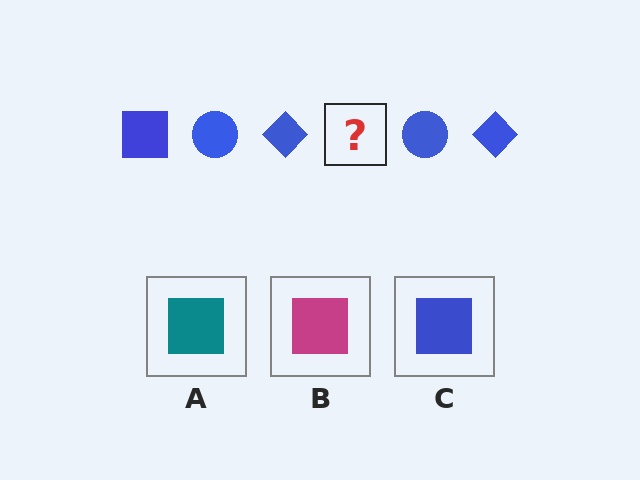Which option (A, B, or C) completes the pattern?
C.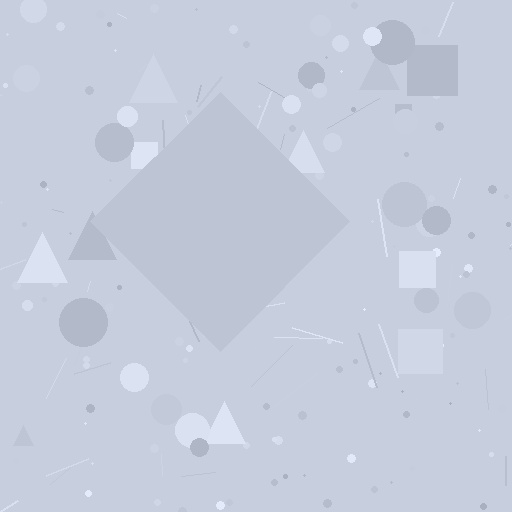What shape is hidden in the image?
A diamond is hidden in the image.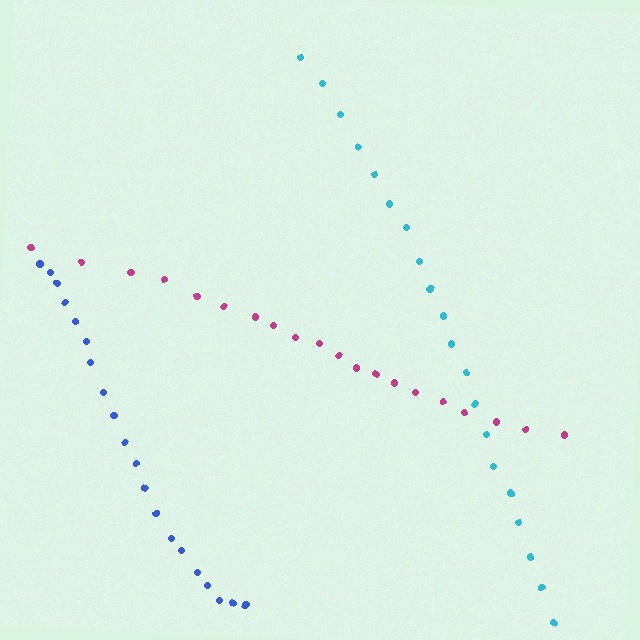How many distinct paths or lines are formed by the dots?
There are 3 distinct paths.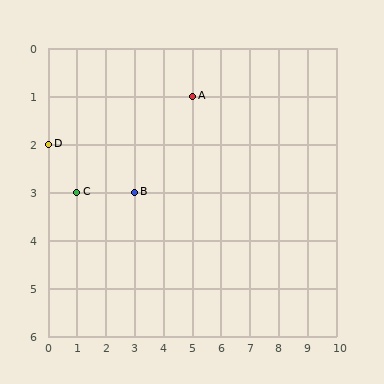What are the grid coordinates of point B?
Point B is at grid coordinates (3, 3).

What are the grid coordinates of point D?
Point D is at grid coordinates (0, 2).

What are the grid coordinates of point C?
Point C is at grid coordinates (1, 3).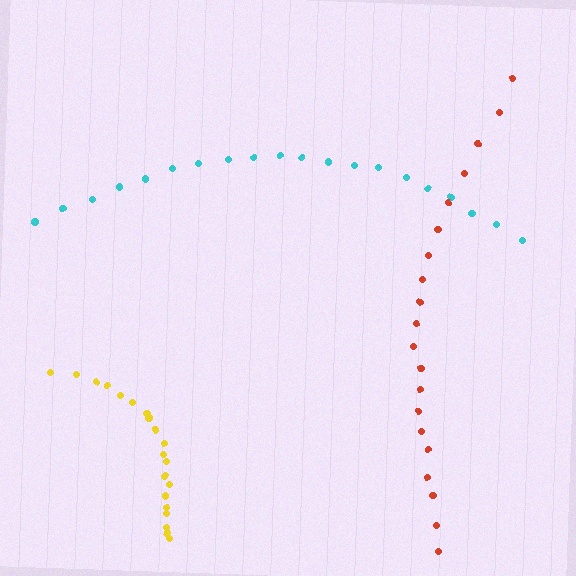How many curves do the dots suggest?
There are 3 distinct paths.